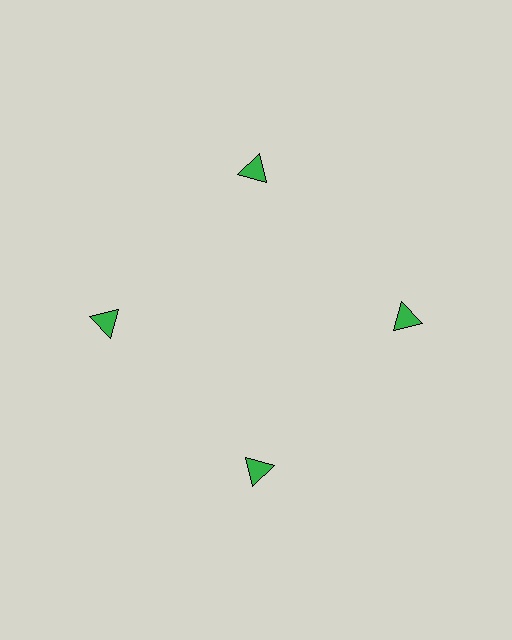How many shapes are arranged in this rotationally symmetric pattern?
There are 4 shapes, arranged in 4 groups of 1.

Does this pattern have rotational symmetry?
Yes, this pattern has 4-fold rotational symmetry. It looks the same after rotating 90 degrees around the center.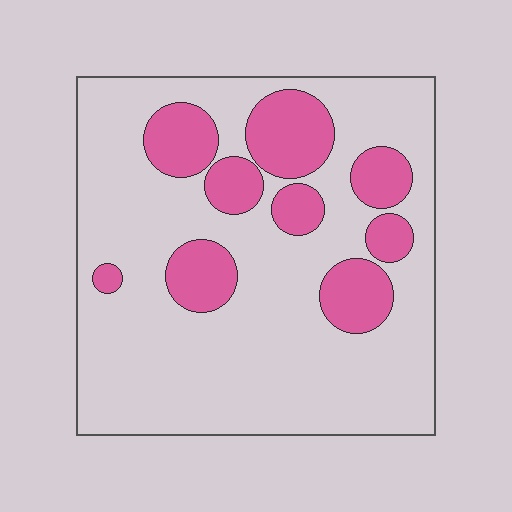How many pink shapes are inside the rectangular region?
9.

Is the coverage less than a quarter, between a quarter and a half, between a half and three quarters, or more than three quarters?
Less than a quarter.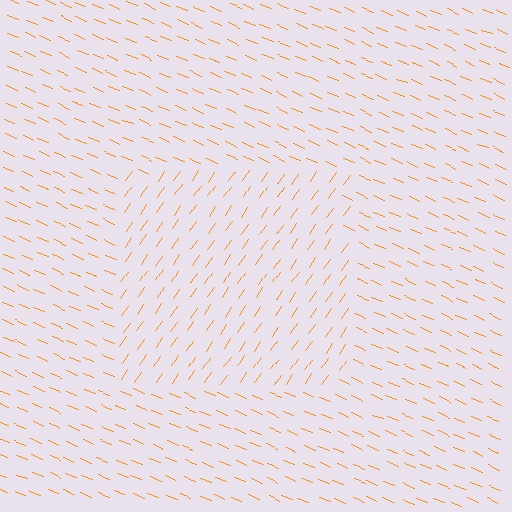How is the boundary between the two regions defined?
The boundary is defined purely by a change in line orientation (approximately 78 degrees difference). All lines are the same color and thickness.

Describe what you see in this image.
The image is filled with small orange line segments. A rectangle region in the image has lines oriented differently from the surrounding lines, creating a visible texture boundary.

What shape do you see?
I see a rectangle.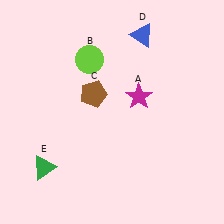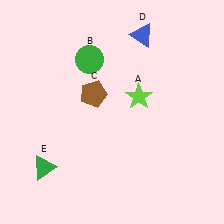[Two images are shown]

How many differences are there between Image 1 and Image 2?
There are 2 differences between the two images.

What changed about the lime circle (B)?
In Image 1, B is lime. In Image 2, it changed to green.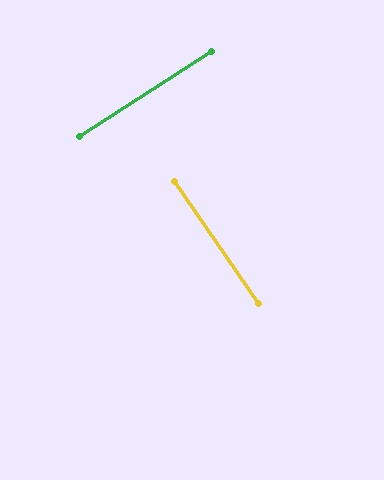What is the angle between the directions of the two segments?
Approximately 89 degrees.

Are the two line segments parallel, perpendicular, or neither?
Perpendicular — they meet at approximately 89°.